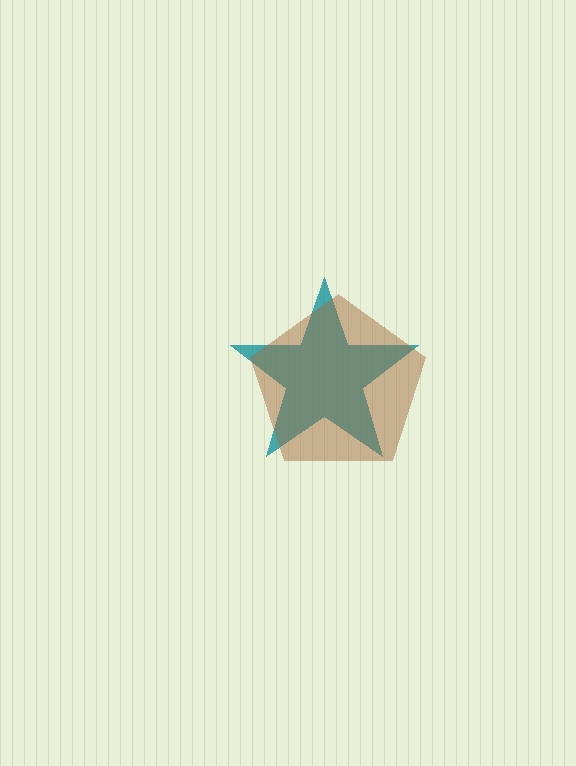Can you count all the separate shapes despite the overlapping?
Yes, there are 2 separate shapes.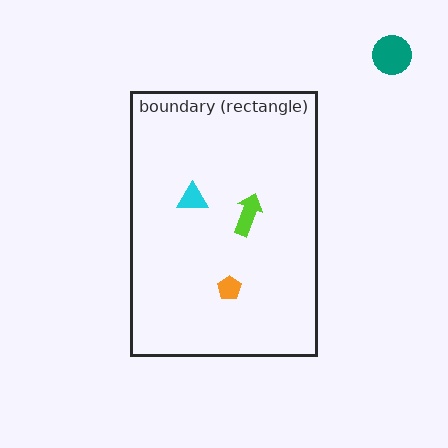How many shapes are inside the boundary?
3 inside, 1 outside.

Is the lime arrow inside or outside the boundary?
Inside.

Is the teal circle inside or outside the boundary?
Outside.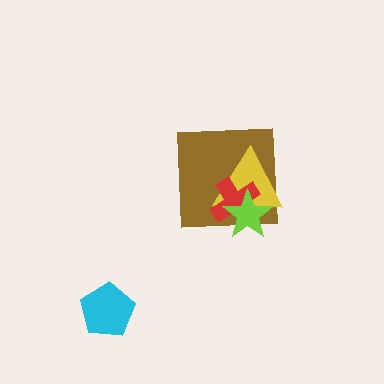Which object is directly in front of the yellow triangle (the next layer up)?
The red cross is directly in front of the yellow triangle.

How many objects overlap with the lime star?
3 objects overlap with the lime star.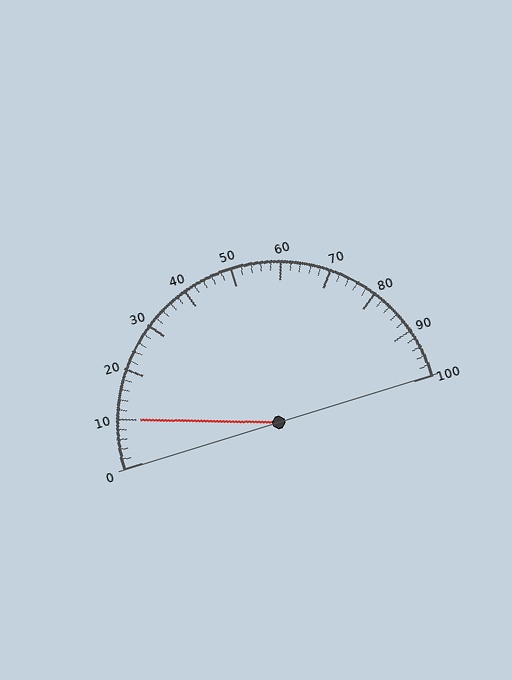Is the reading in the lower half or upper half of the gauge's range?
The reading is in the lower half of the range (0 to 100).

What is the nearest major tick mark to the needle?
The nearest major tick mark is 10.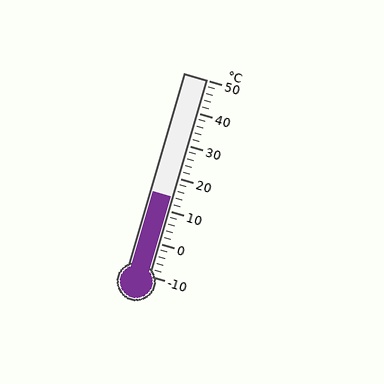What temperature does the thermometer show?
The thermometer shows approximately 14°C.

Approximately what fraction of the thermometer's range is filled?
The thermometer is filled to approximately 40% of its range.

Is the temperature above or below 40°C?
The temperature is below 40°C.